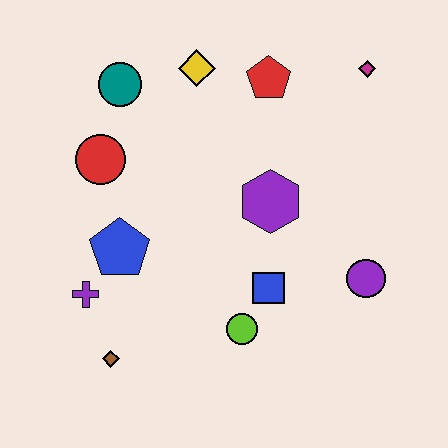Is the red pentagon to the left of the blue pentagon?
No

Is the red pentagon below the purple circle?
No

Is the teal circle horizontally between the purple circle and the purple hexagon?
No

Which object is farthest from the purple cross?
The magenta diamond is farthest from the purple cross.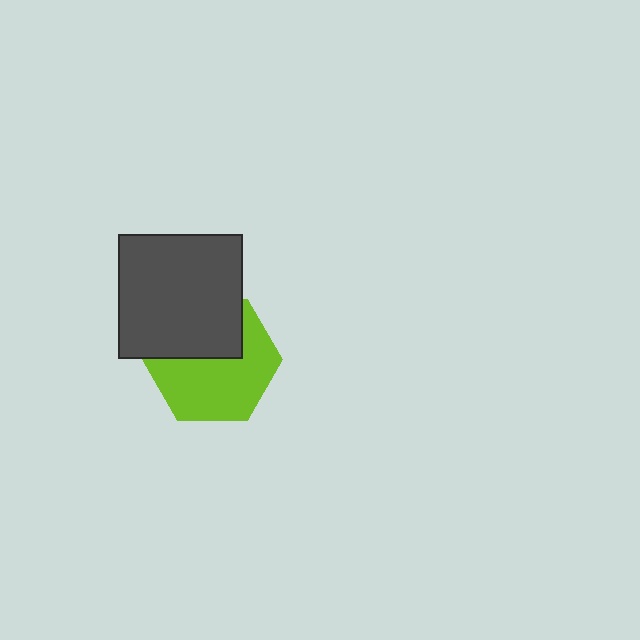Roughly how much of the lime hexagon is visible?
About half of it is visible (roughly 61%).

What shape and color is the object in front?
The object in front is a dark gray square.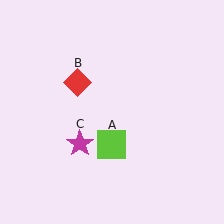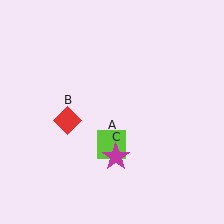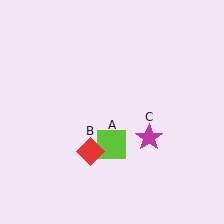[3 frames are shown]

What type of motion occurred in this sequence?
The red diamond (object B), magenta star (object C) rotated counterclockwise around the center of the scene.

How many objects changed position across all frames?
2 objects changed position: red diamond (object B), magenta star (object C).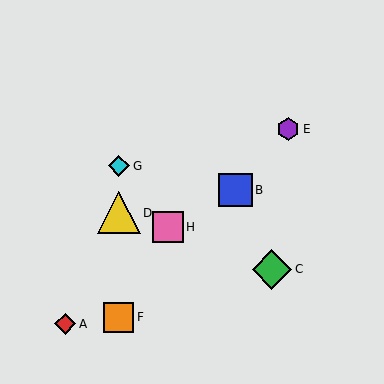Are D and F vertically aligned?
Yes, both are at x≈119.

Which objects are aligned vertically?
Objects D, F, G are aligned vertically.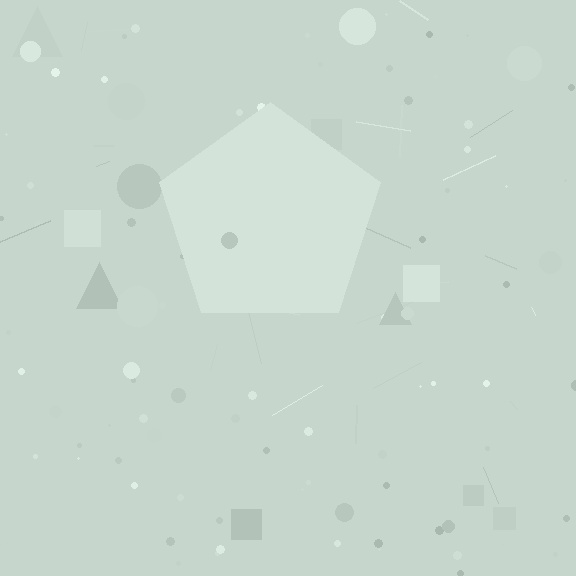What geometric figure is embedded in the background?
A pentagon is embedded in the background.